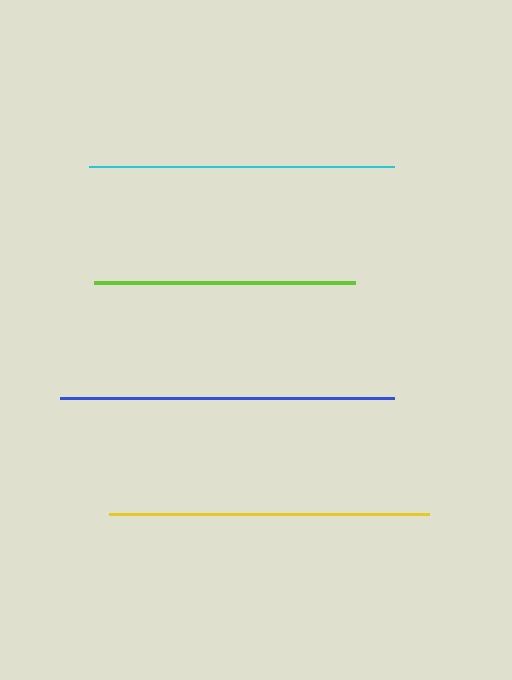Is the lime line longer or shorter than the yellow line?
The yellow line is longer than the lime line.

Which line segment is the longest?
The blue line is the longest at approximately 333 pixels.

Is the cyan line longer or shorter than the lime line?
The cyan line is longer than the lime line.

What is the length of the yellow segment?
The yellow segment is approximately 321 pixels long.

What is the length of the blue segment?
The blue segment is approximately 333 pixels long.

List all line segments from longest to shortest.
From longest to shortest: blue, yellow, cyan, lime.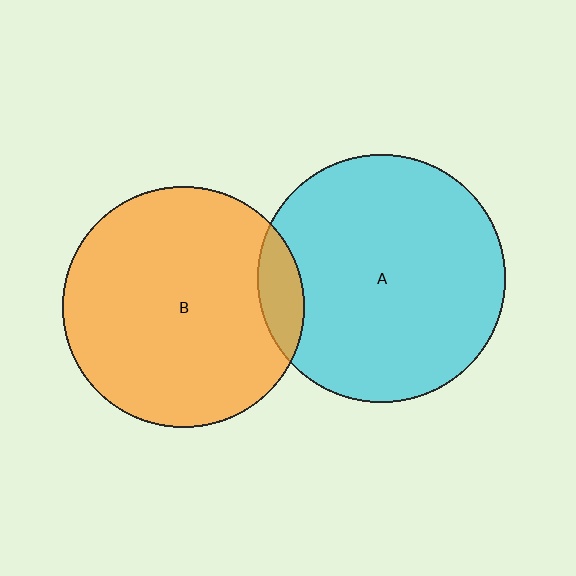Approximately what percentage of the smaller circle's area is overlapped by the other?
Approximately 10%.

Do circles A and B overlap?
Yes.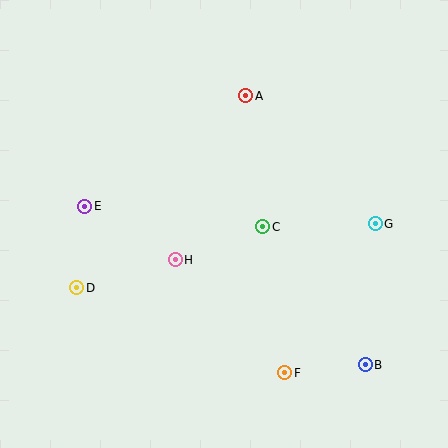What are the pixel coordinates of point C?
Point C is at (263, 227).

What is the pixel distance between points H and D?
The distance between H and D is 102 pixels.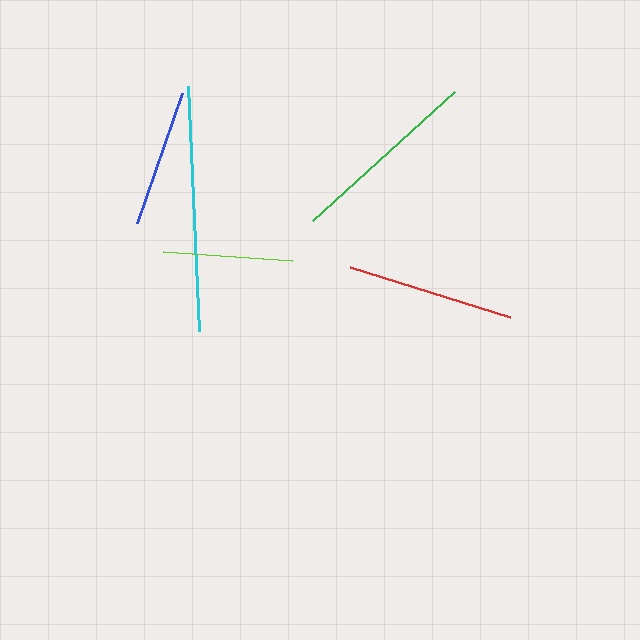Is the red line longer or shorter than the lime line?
The red line is longer than the lime line.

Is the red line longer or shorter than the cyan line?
The cyan line is longer than the red line.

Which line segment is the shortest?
The lime line is the shortest at approximately 130 pixels.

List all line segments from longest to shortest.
From longest to shortest: cyan, green, red, blue, lime.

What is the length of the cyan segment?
The cyan segment is approximately 245 pixels long.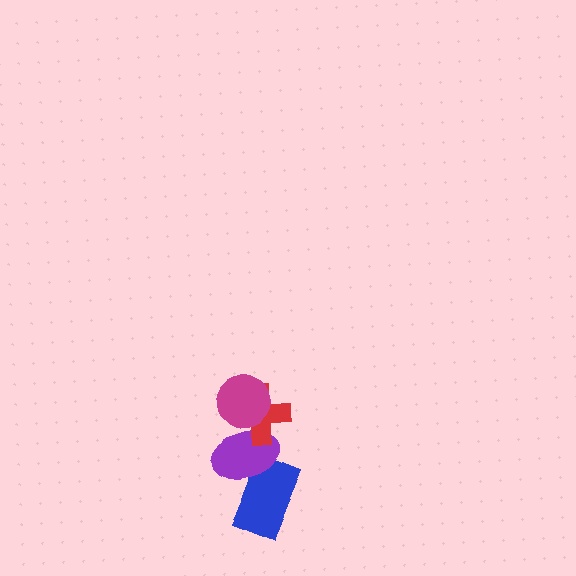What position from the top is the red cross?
The red cross is 2nd from the top.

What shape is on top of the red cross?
The magenta circle is on top of the red cross.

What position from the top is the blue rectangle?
The blue rectangle is 4th from the top.